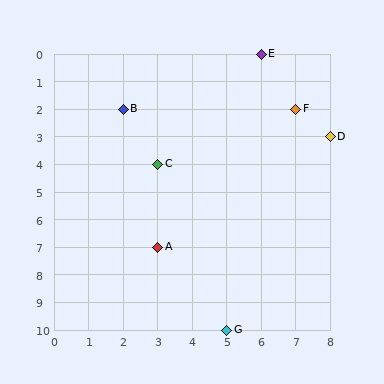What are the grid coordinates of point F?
Point F is at grid coordinates (7, 2).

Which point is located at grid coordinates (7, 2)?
Point F is at (7, 2).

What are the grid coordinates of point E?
Point E is at grid coordinates (6, 0).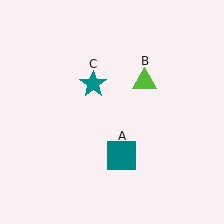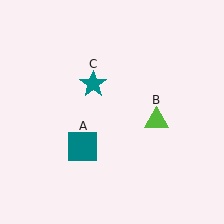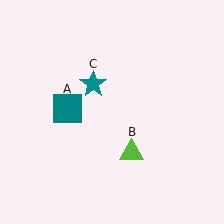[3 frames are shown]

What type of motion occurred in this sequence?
The teal square (object A), lime triangle (object B) rotated clockwise around the center of the scene.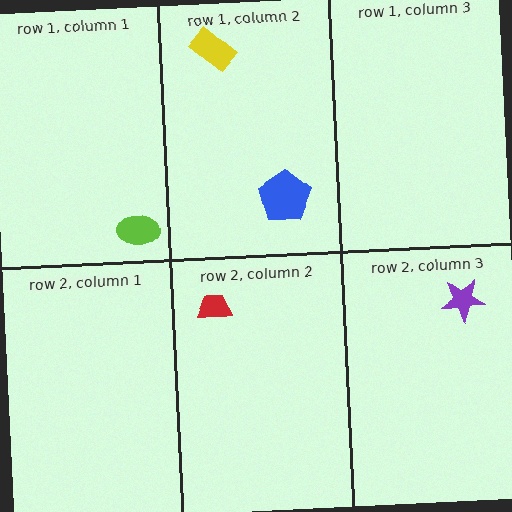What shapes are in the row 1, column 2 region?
The yellow rectangle, the blue pentagon.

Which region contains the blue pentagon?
The row 1, column 2 region.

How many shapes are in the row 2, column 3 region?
1.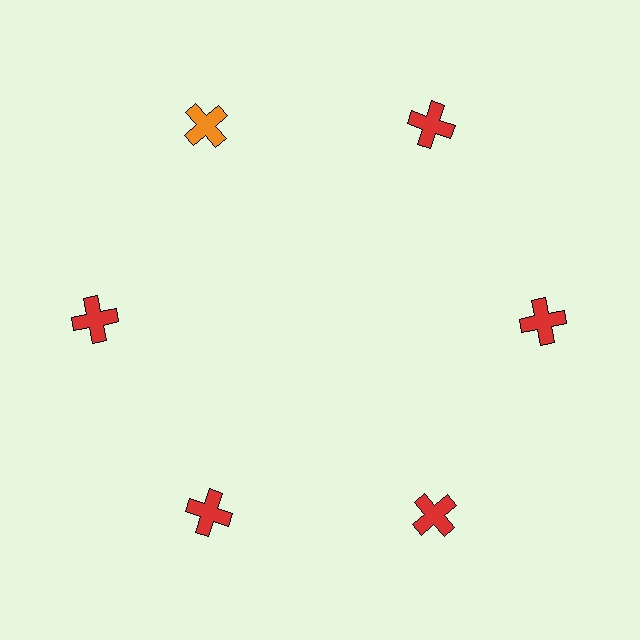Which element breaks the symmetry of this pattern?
The orange cross at roughly the 11 o'clock position breaks the symmetry. All other shapes are red crosses.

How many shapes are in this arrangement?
There are 6 shapes arranged in a ring pattern.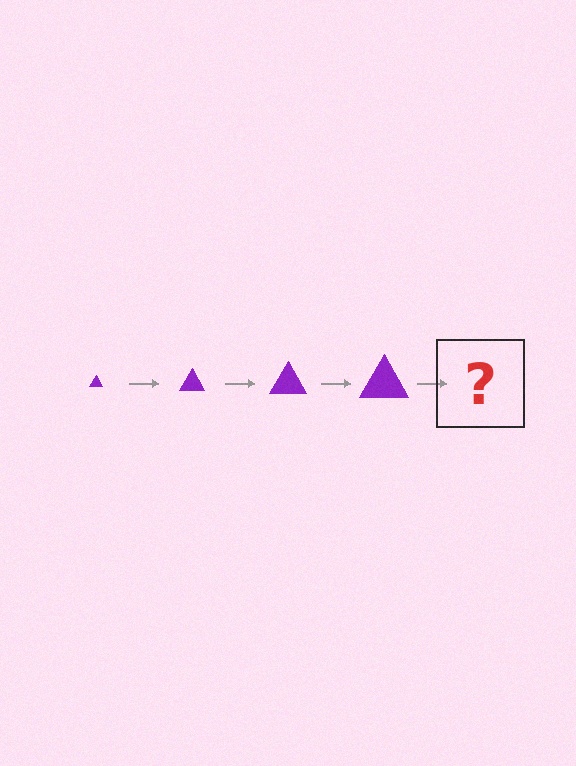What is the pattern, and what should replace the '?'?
The pattern is that the triangle gets progressively larger each step. The '?' should be a purple triangle, larger than the previous one.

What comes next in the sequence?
The next element should be a purple triangle, larger than the previous one.